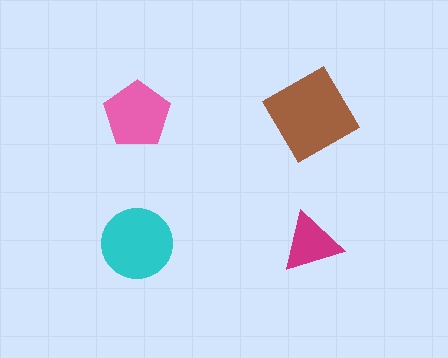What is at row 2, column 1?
A cyan circle.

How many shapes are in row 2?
2 shapes.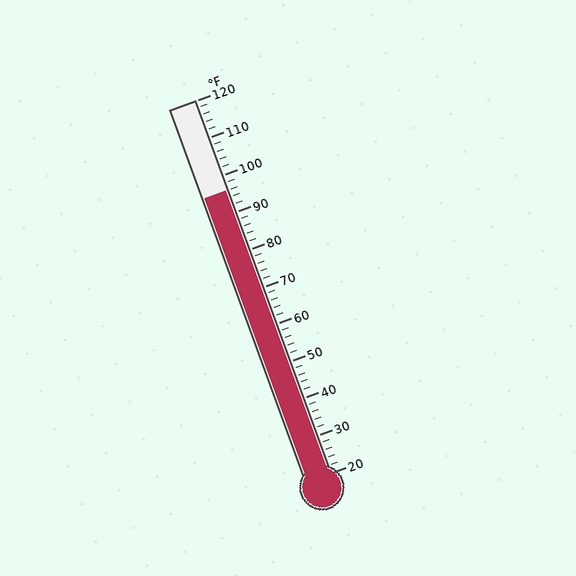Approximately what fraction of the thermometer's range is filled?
The thermometer is filled to approximately 75% of its range.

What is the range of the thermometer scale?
The thermometer scale ranges from 20°F to 120°F.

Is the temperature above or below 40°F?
The temperature is above 40°F.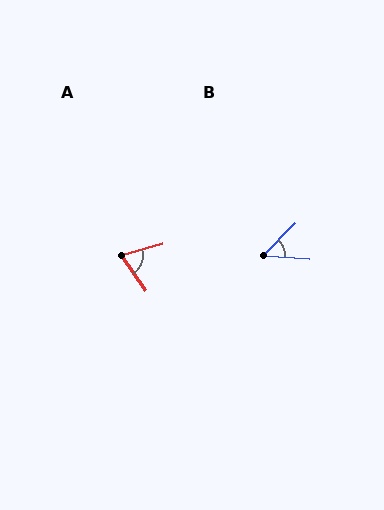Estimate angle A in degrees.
Approximately 71 degrees.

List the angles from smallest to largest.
B (49°), A (71°).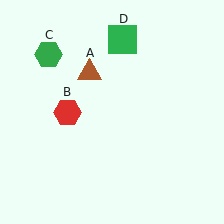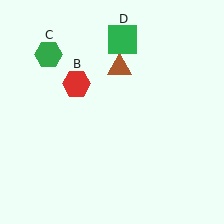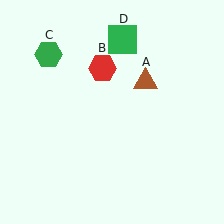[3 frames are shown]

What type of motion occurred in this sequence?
The brown triangle (object A), red hexagon (object B) rotated clockwise around the center of the scene.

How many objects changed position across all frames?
2 objects changed position: brown triangle (object A), red hexagon (object B).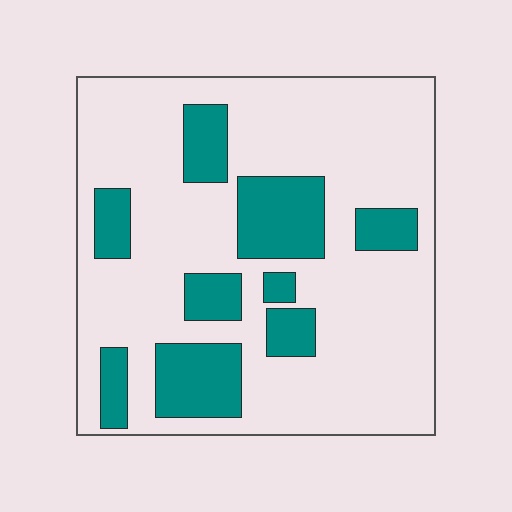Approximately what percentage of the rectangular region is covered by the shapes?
Approximately 25%.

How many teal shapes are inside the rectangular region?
9.